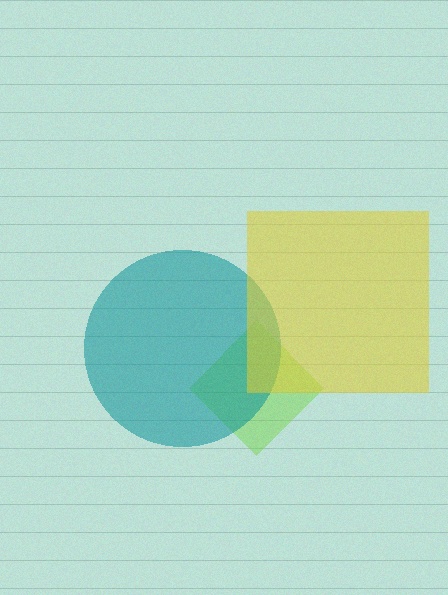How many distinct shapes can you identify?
There are 3 distinct shapes: a lime diamond, a teal circle, a yellow square.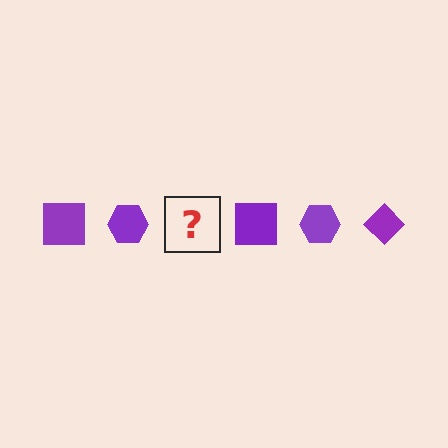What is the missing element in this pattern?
The missing element is a purple diamond.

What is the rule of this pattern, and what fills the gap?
The rule is that the pattern cycles through square, hexagon, diamond shapes in purple. The gap should be filled with a purple diamond.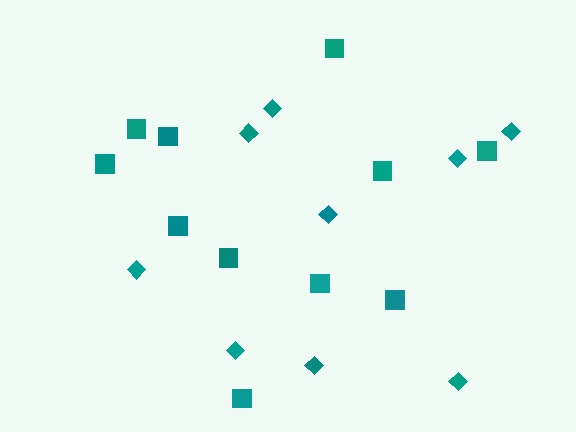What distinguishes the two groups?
There are 2 groups: one group of diamonds (9) and one group of squares (11).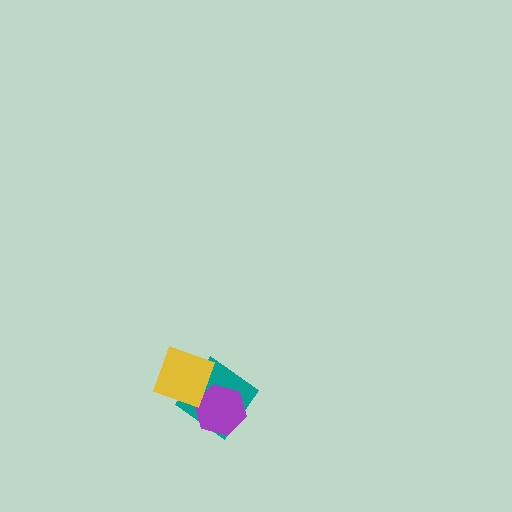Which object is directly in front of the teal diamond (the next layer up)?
The purple hexagon is directly in front of the teal diamond.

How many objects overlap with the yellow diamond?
2 objects overlap with the yellow diamond.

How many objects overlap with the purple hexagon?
2 objects overlap with the purple hexagon.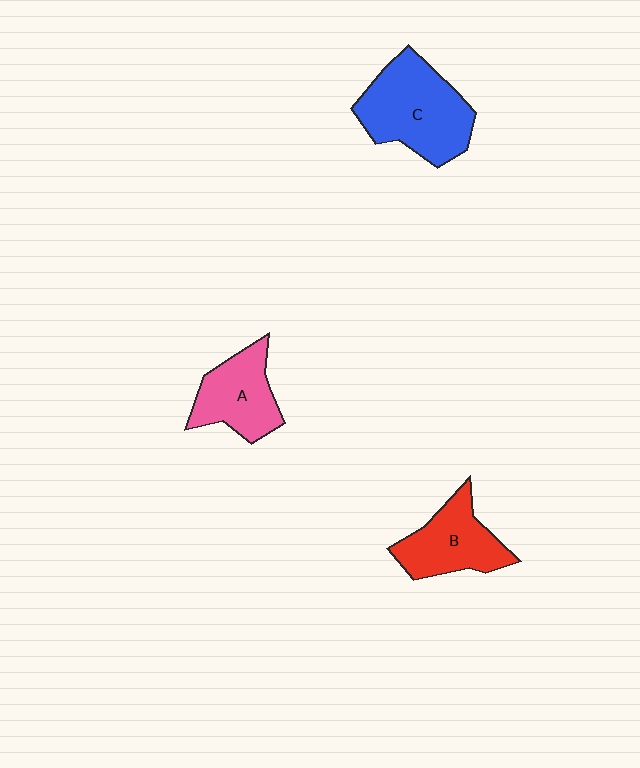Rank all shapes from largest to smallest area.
From largest to smallest: C (blue), B (red), A (pink).